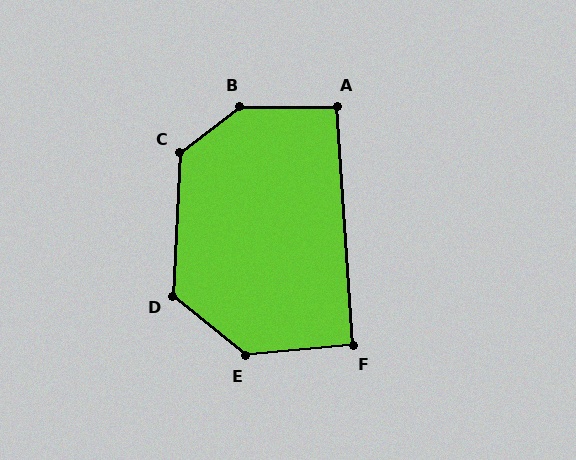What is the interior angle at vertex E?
Approximately 135 degrees (obtuse).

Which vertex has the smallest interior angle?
F, at approximately 92 degrees.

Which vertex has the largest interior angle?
B, at approximately 142 degrees.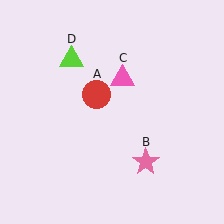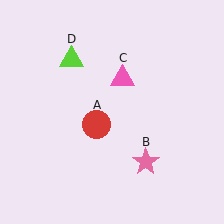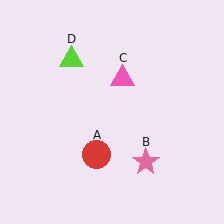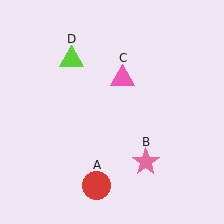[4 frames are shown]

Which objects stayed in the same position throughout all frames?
Pink star (object B) and pink triangle (object C) and lime triangle (object D) remained stationary.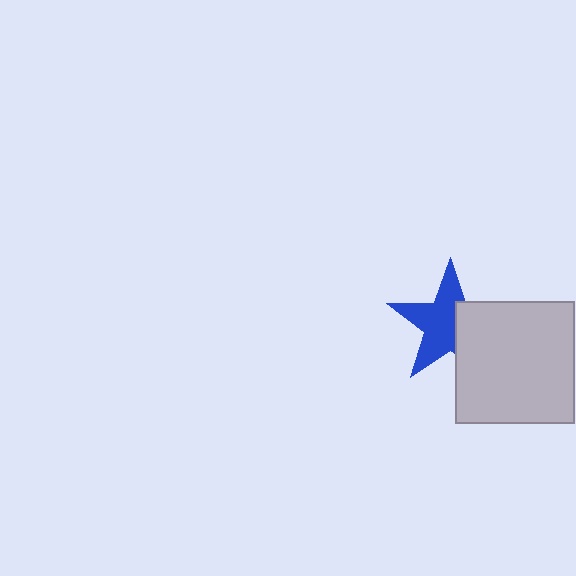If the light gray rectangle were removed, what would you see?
You would see the complete blue star.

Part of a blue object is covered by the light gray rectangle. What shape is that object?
It is a star.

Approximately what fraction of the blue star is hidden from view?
Roughly 38% of the blue star is hidden behind the light gray rectangle.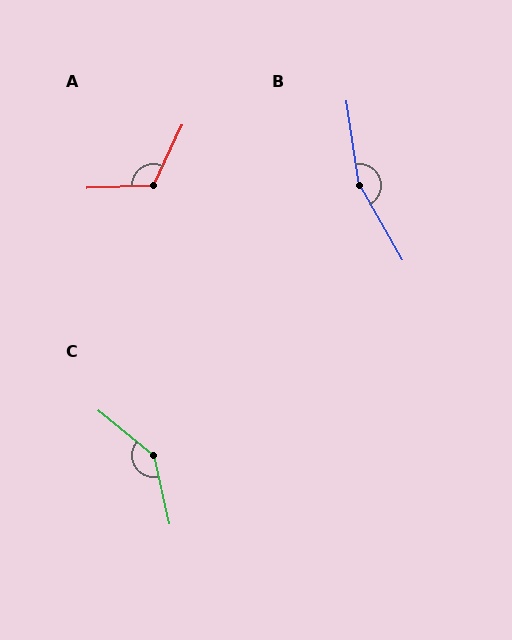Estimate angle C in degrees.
Approximately 142 degrees.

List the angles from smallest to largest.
A (118°), C (142°), B (159°).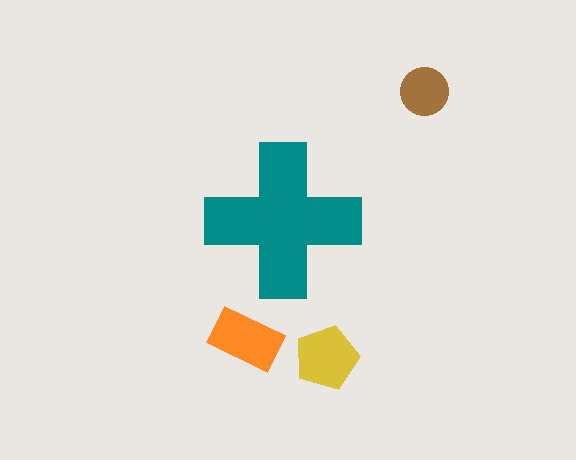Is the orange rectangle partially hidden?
No, the orange rectangle is fully visible.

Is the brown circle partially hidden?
No, the brown circle is fully visible.